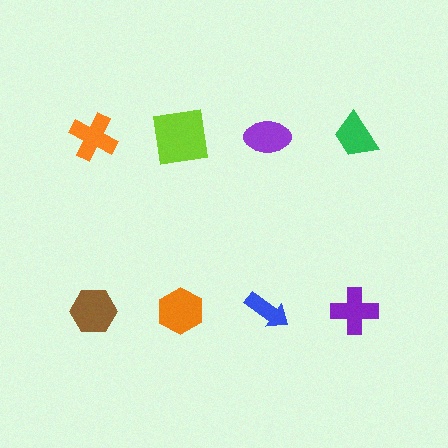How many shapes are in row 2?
4 shapes.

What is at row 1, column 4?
A green trapezoid.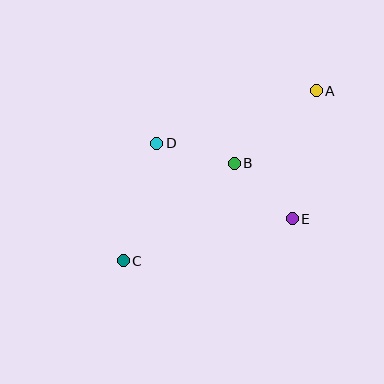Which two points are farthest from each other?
Points A and C are farthest from each other.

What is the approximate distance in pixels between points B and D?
The distance between B and D is approximately 81 pixels.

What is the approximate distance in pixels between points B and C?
The distance between B and C is approximately 148 pixels.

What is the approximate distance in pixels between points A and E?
The distance between A and E is approximately 130 pixels.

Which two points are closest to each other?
Points B and E are closest to each other.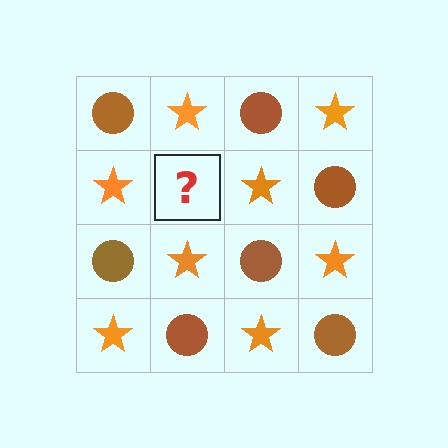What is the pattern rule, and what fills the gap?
The rule is that it alternates brown circle and orange star in a checkerboard pattern. The gap should be filled with a brown circle.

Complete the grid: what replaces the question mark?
The question mark should be replaced with a brown circle.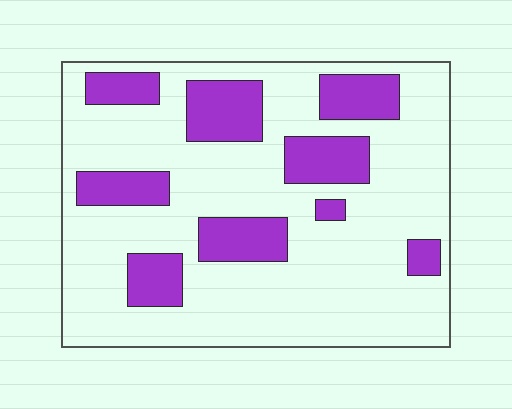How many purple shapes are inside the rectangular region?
9.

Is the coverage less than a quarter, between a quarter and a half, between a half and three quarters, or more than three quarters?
Less than a quarter.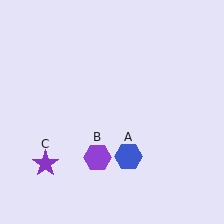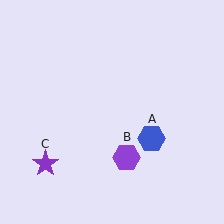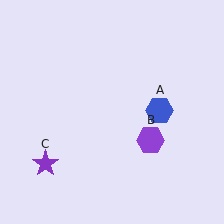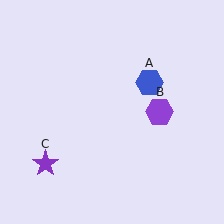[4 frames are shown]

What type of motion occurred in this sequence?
The blue hexagon (object A), purple hexagon (object B) rotated counterclockwise around the center of the scene.